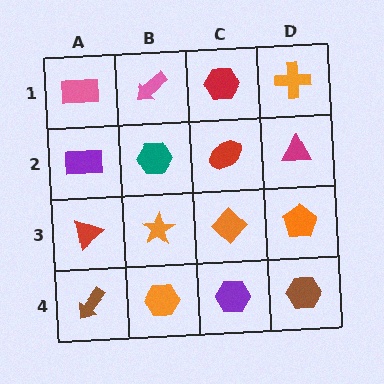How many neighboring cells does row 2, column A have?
3.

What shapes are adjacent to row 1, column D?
A magenta triangle (row 2, column D), a red hexagon (row 1, column C).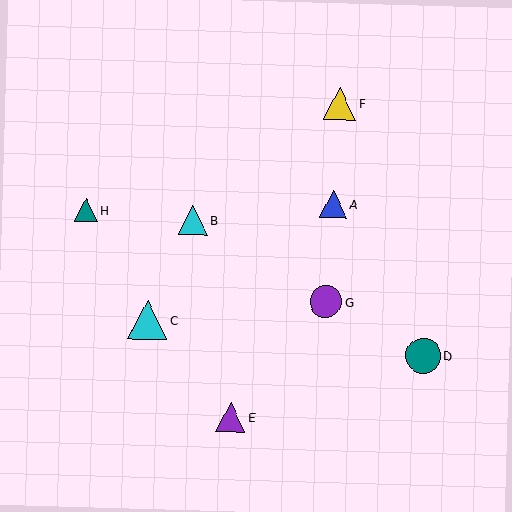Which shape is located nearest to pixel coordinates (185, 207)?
The cyan triangle (labeled B) at (193, 220) is nearest to that location.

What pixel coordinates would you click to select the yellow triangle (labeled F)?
Click at (340, 104) to select the yellow triangle F.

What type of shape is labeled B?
Shape B is a cyan triangle.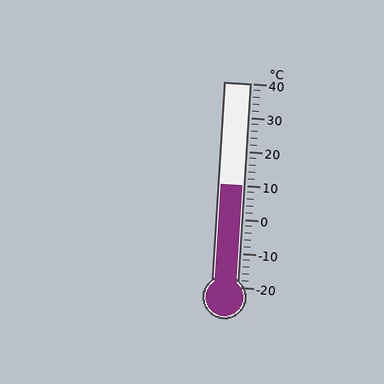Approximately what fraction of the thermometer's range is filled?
The thermometer is filled to approximately 50% of its range.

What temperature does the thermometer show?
The thermometer shows approximately 10°C.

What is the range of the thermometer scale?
The thermometer scale ranges from -20°C to 40°C.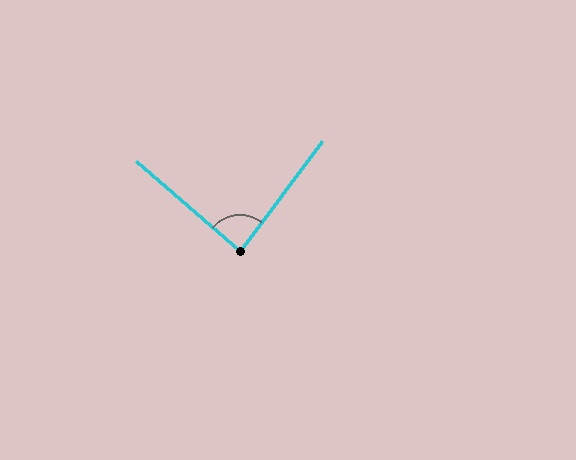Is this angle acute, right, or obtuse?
It is approximately a right angle.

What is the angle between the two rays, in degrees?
Approximately 86 degrees.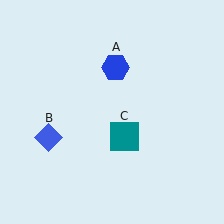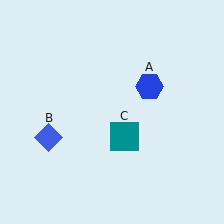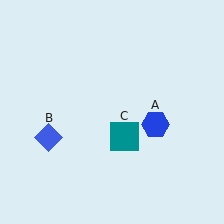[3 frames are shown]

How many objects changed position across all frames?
1 object changed position: blue hexagon (object A).